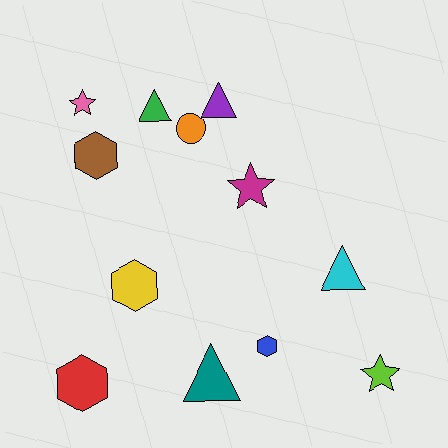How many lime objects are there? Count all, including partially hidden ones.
There is 1 lime object.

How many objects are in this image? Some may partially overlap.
There are 12 objects.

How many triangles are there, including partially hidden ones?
There are 4 triangles.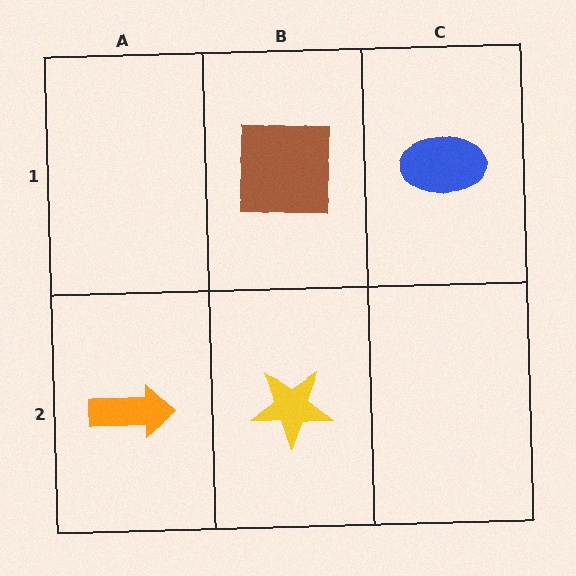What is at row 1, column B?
A brown square.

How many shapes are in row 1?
2 shapes.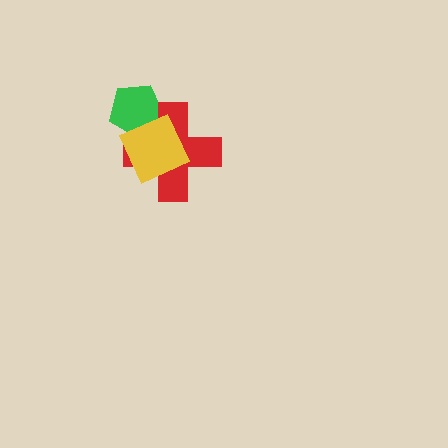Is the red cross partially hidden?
Yes, it is partially covered by another shape.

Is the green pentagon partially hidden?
Yes, it is partially covered by another shape.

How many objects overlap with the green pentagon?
2 objects overlap with the green pentagon.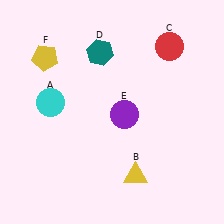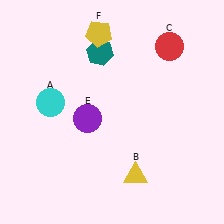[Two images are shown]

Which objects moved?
The objects that moved are: the purple circle (E), the yellow pentagon (F).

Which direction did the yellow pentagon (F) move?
The yellow pentagon (F) moved right.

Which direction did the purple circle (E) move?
The purple circle (E) moved left.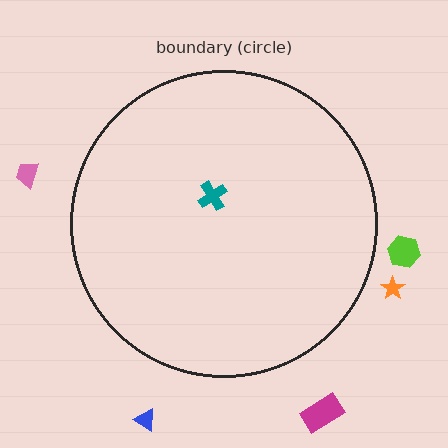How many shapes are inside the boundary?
1 inside, 5 outside.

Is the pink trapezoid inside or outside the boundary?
Outside.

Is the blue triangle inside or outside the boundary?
Outside.